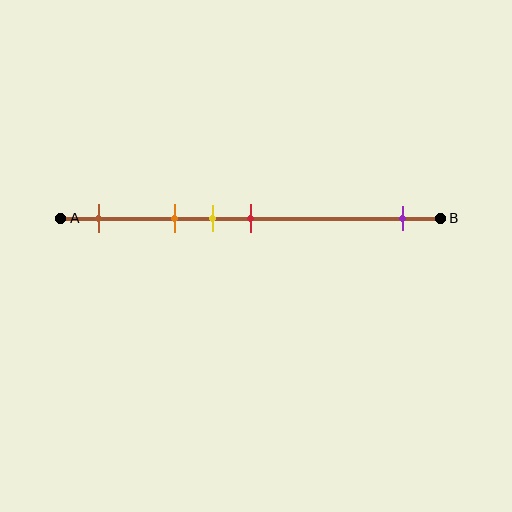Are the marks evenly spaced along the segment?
No, the marks are not evenly spaced.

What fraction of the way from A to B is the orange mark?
The orange mark is approximately 30% (0.3) of the way from A to B.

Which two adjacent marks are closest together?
The yellow and red marks are the closest adjacent pair.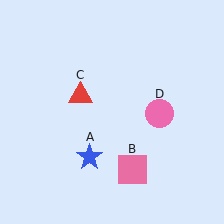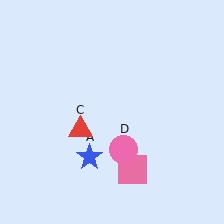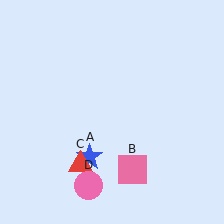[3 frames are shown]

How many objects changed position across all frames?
2 objects changed position: red triangle (object C), pink circle (object D).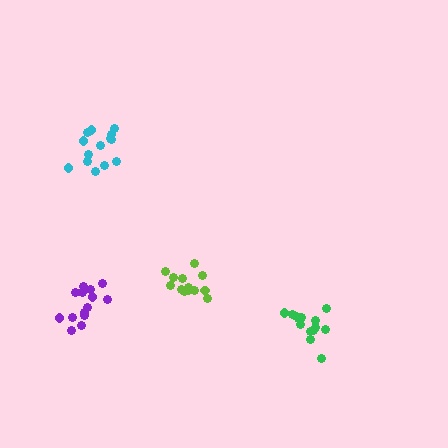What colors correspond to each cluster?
The clusters are colored: green, purple, lime, cyan.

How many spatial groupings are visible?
There are 4 spatial groupings.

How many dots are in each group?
Group 1: 14 dots, Group 2: 14 dots, Group 3: 13 dots, Group 4: 14 dots (55 total).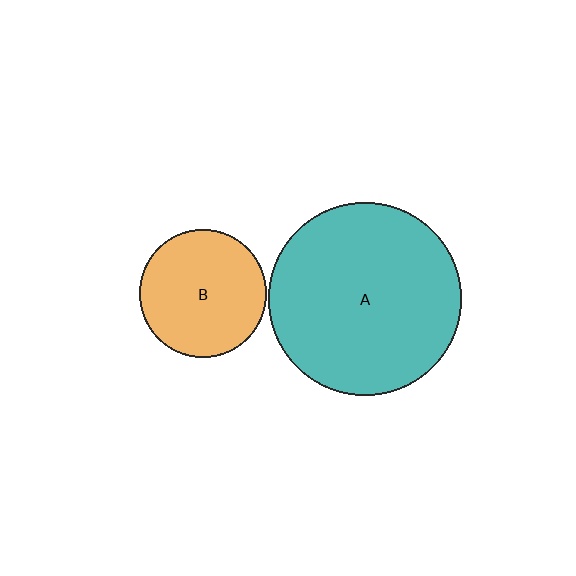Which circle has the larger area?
Circle A (teal).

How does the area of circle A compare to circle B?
Approximately 2.3 times.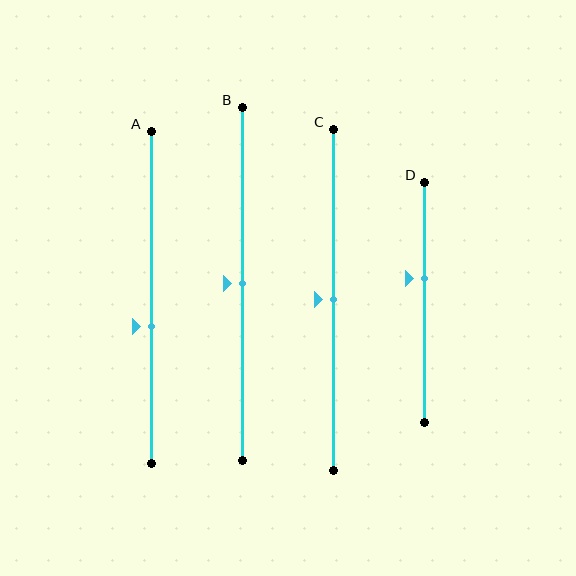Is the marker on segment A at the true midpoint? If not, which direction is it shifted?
No, the marker on segment A is shifted downward by about 9% of the segment length.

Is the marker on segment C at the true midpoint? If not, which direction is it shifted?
Yes, the marker on segment C is at the true midpoint.